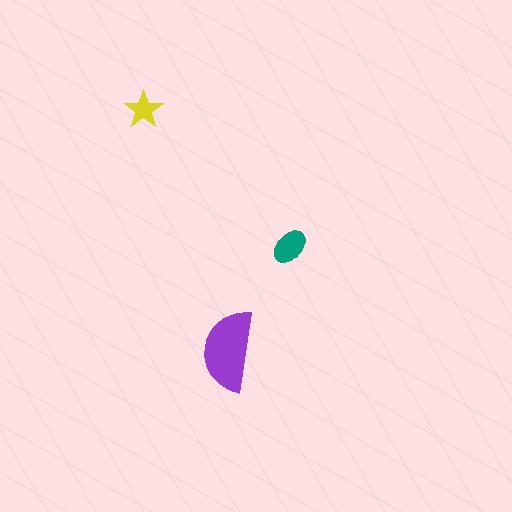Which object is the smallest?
The yellow star.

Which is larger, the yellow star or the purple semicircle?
The purple semicircle.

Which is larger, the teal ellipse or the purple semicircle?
The purple semicircle.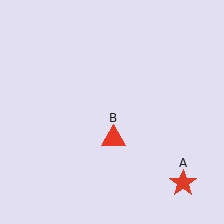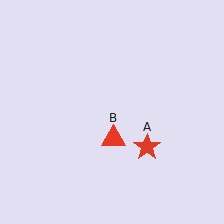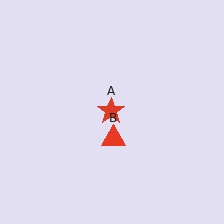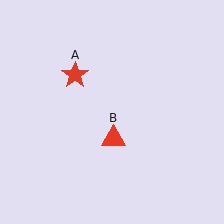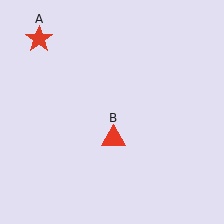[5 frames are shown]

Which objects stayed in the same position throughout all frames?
Red triangle (object B) remained stationary.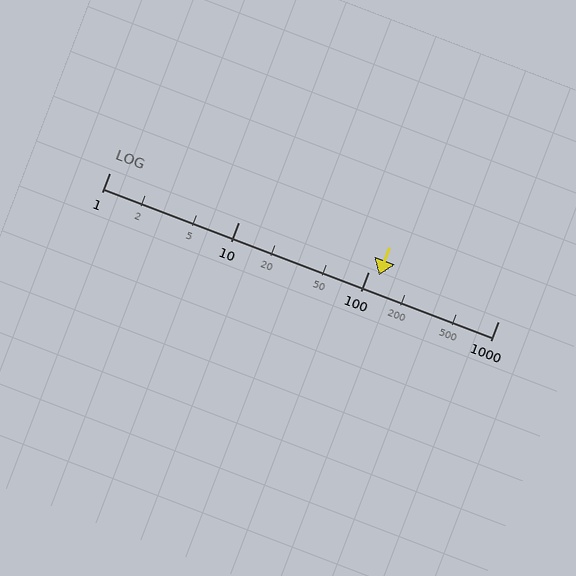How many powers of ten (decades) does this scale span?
The scale spans 3 decades, from 1 to 1000.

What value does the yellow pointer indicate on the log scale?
The pointer indicates approximately 120.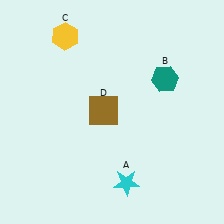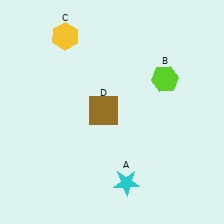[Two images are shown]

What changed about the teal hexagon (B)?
In Image 1, B is teal. In Image 2, it changed to lime.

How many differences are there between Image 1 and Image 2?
There is 1 difference between the two images.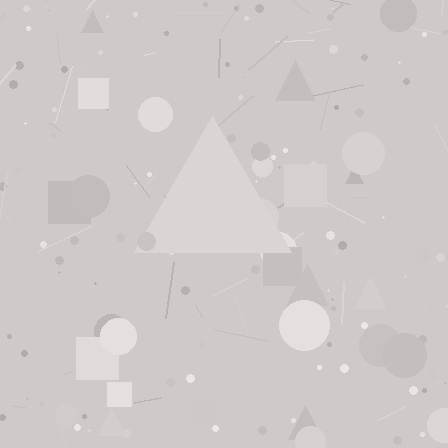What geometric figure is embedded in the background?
A triangle is embedded in the background.